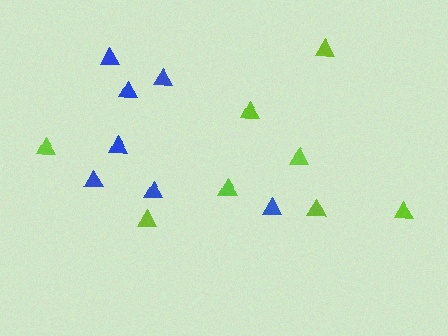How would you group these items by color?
There are 2 groups: one group of blue triangles (7) and one group of lime triangles (8).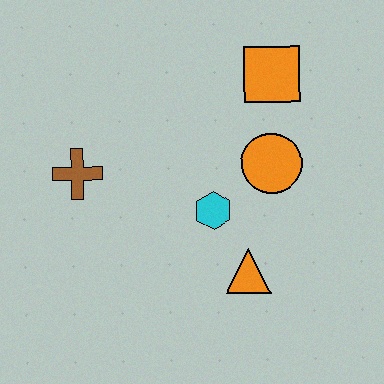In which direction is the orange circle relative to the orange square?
The orange circle is below the orange square.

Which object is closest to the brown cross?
The cyan hexagon is closest to the brown cross.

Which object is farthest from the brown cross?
The orange square is farthest from the brown cross.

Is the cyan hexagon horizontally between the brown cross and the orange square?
Yes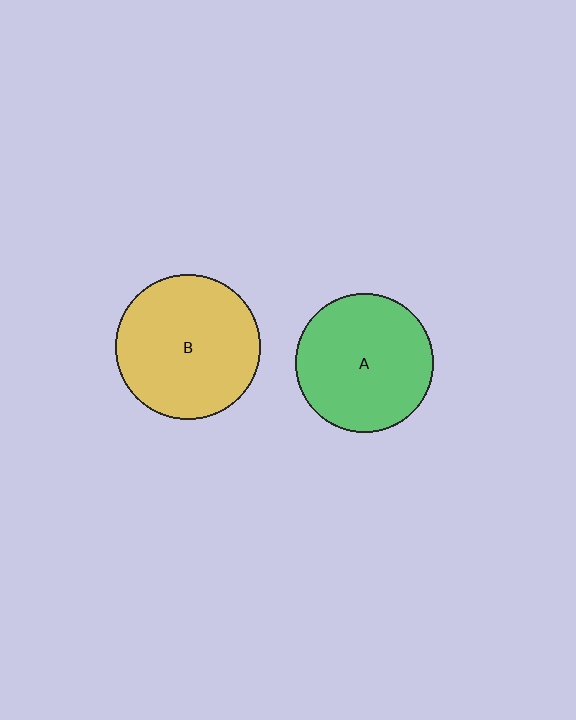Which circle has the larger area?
Circle B (yellow).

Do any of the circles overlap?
No, none of the circles overlap.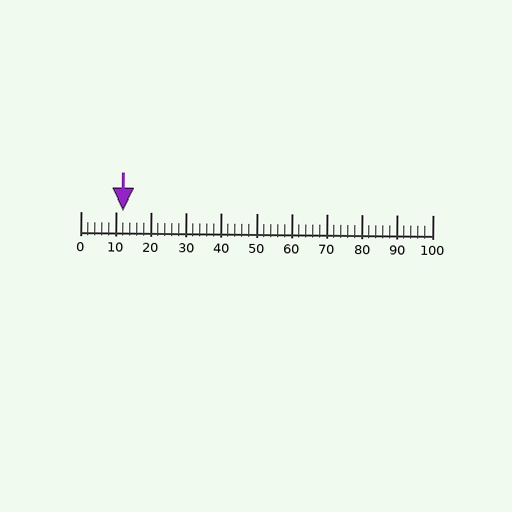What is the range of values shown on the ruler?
The ruler shows values from 0 to 100.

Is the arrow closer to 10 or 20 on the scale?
The arrow is closer to 10.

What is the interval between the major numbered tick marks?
The major tick marks are spaced 10 units apart.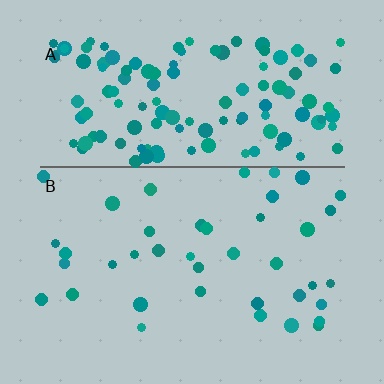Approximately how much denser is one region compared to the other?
Approximately 3.3× — region A over region B.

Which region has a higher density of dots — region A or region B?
A (the top).